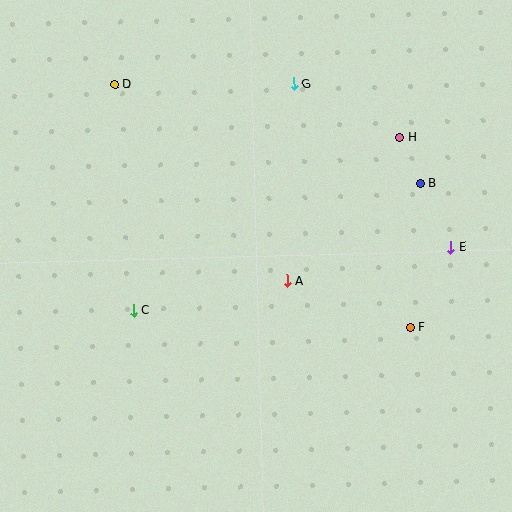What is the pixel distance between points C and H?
The distance between C and H is 317 pixels.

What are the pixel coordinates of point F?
Point F is at (410, 327).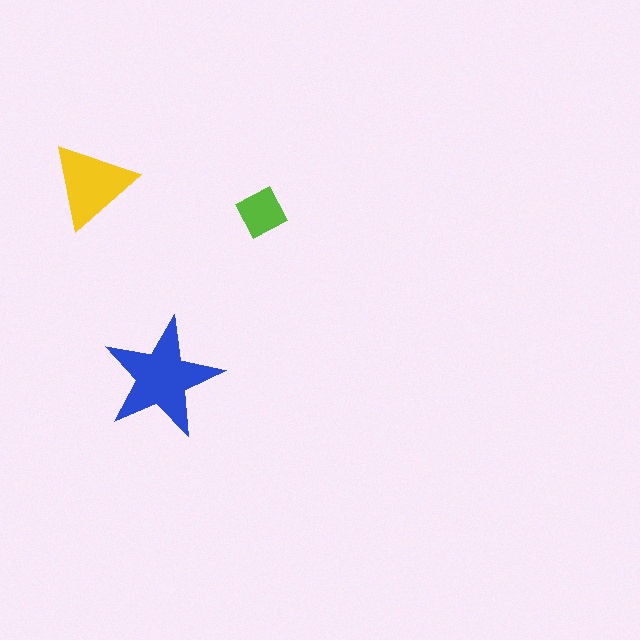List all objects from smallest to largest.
The lime square, the yellow triangle, the blue star.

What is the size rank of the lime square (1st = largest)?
3rd.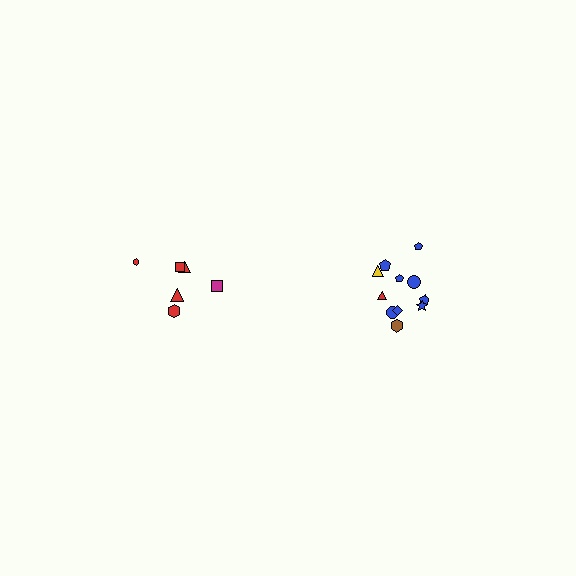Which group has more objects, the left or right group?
The right group.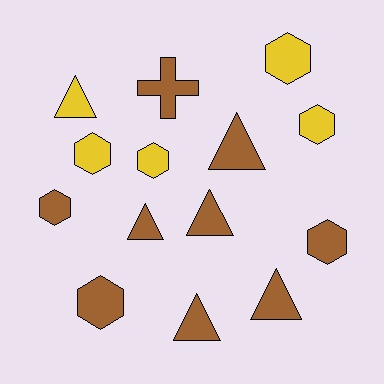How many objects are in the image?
There are 14 objects.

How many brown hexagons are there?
There are 3 brown hexagons.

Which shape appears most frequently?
Hexagon, with 7 objects.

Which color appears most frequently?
Brown, with 9 objects.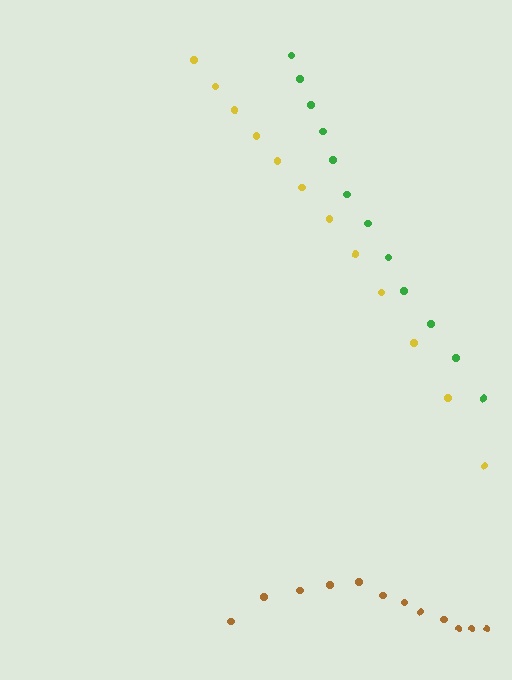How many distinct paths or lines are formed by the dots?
There are 3 distinct paths.